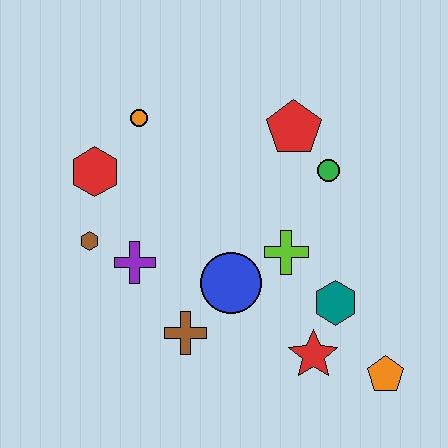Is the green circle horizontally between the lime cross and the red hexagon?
No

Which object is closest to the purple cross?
The brown hexagon is closest to the purple cross.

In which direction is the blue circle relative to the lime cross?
The blue circle is to the left of the lime cross.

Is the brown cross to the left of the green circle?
Yes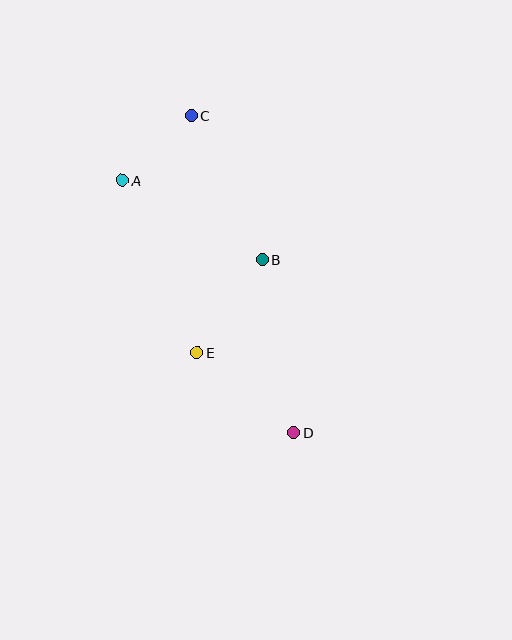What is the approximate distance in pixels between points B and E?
The distance between B and E is approximately 114 pixels.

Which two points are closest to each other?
Points A and C are closest to each other.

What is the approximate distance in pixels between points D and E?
The distance between D and E is approximately 126 pixels.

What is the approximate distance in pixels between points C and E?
The distance between C and E is approximately 237 pixels.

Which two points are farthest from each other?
Points C and D are farthest from each other.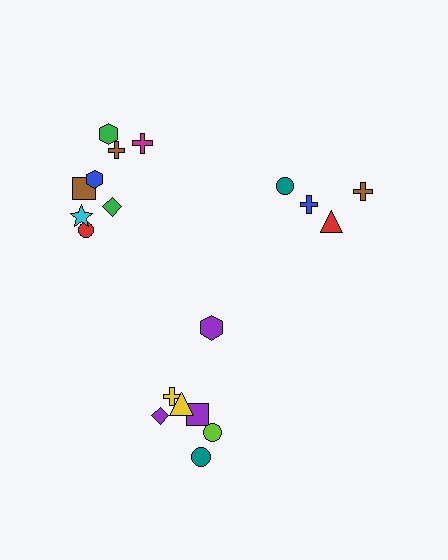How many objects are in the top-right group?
There are 4 objects.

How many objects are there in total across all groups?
There are 19 objects.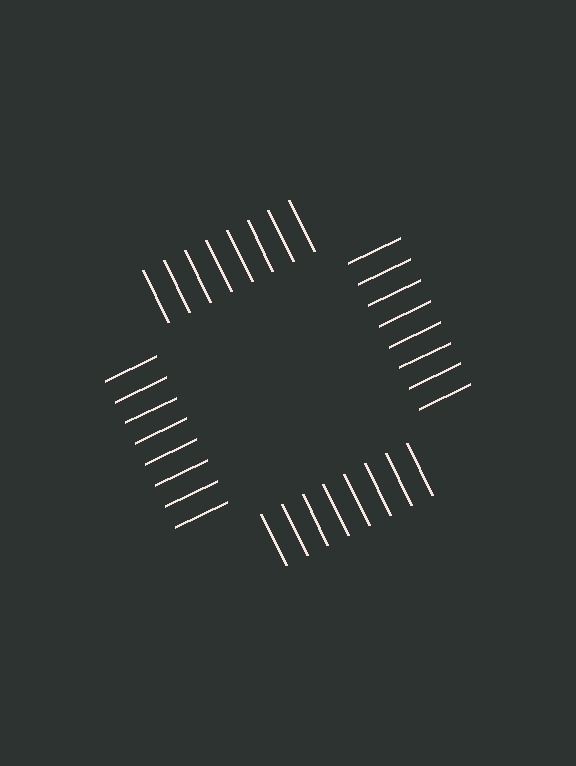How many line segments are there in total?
32 — 8 along each of the 4 edges.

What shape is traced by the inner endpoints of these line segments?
An illusory square — the line segments terminate on its edges but no continuous stroke is drawn.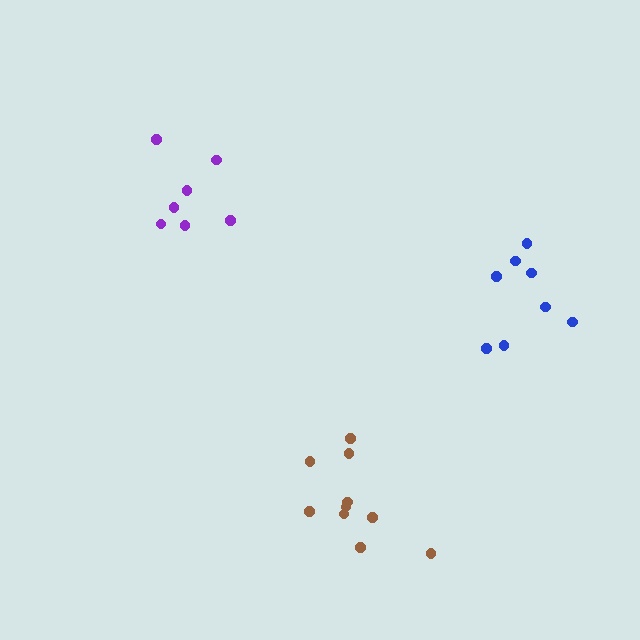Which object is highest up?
The purple cluster is topmost.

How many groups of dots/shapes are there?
There are 3 groups.